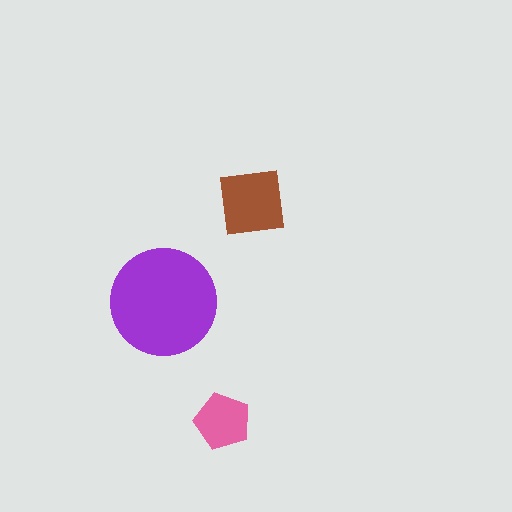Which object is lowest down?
The pink pentagon is bottommost.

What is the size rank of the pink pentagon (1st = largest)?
3rd.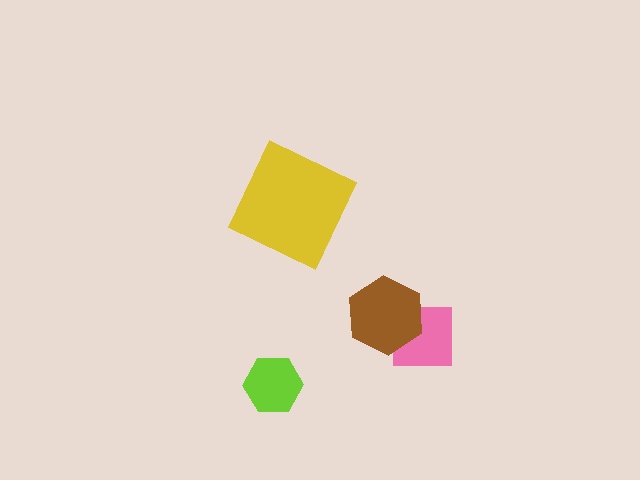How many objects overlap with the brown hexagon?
1 object overlaps with the brown hexagon.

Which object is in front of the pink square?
The brown hexagon is in front of the pink square.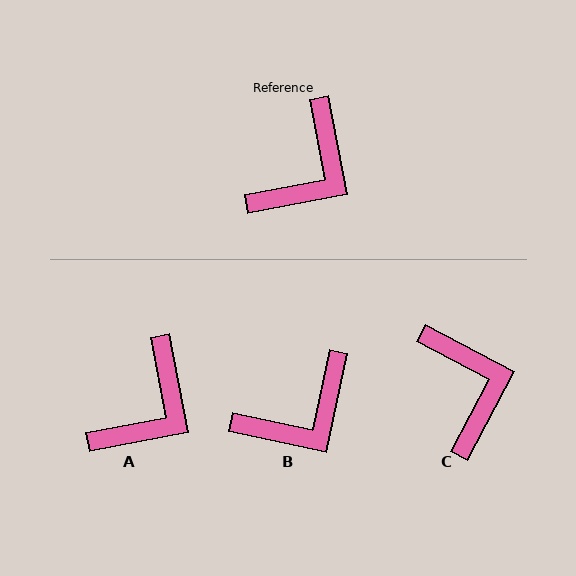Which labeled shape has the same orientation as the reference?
A.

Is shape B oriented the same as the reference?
No, it is off by about 23 degrees.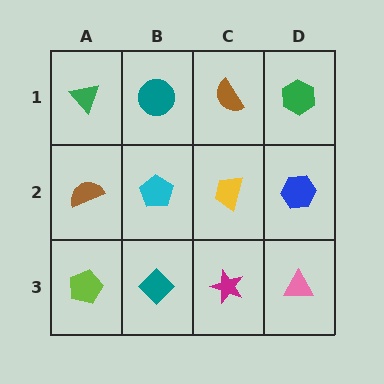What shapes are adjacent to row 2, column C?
A brown semicircle (row 1, column C), a magenta star (row 3, column C), a cyan pentagon (row 2, column B), a blue hexagon (row 2, column D).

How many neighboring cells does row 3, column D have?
2.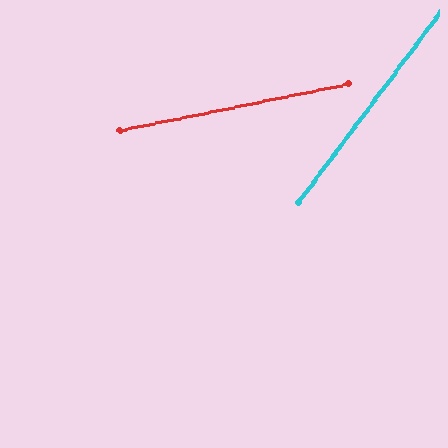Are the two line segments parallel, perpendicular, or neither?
Neither parallel nor perpendicular — they differ by about 42°.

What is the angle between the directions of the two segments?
Approximately 42 degrees.